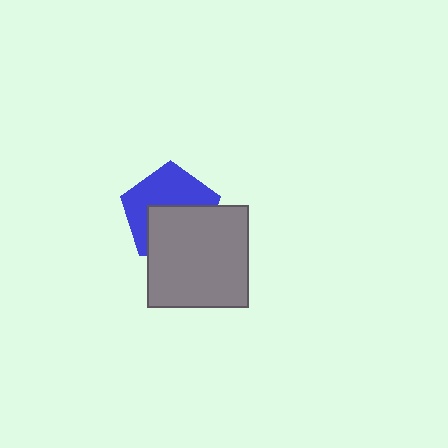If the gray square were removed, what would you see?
You would see the complete blue pentagon.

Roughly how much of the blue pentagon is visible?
About half of it is visible (roughly 53%).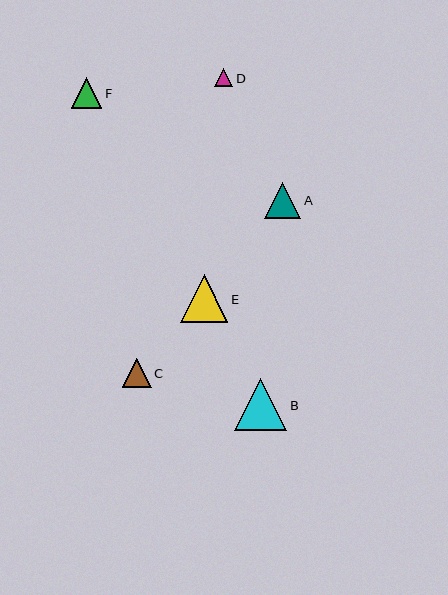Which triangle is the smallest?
Triangle D is the smallest with a size of approximately 18 pixels.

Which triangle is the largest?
Triangle B is the largest with a size of approximately 52 pixels.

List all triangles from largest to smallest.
From largest to smallest: B, E, A, F, C, D.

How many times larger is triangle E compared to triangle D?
Triangle E is approximately 2.6 times the size of triangle D.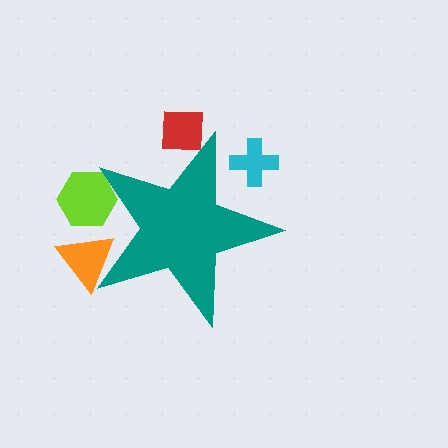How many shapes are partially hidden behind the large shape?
4 shapes are partially hidden.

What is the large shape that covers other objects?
A teal star.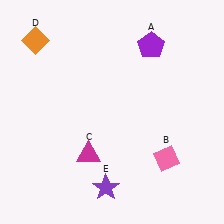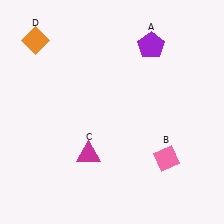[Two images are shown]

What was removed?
The purple star (E) was removed in Image 2.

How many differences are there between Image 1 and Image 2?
There is 1 difference between the two images.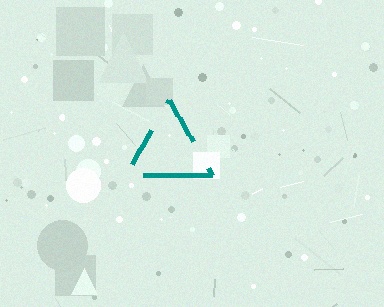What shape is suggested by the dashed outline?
The dashed outline suggests a triangle.